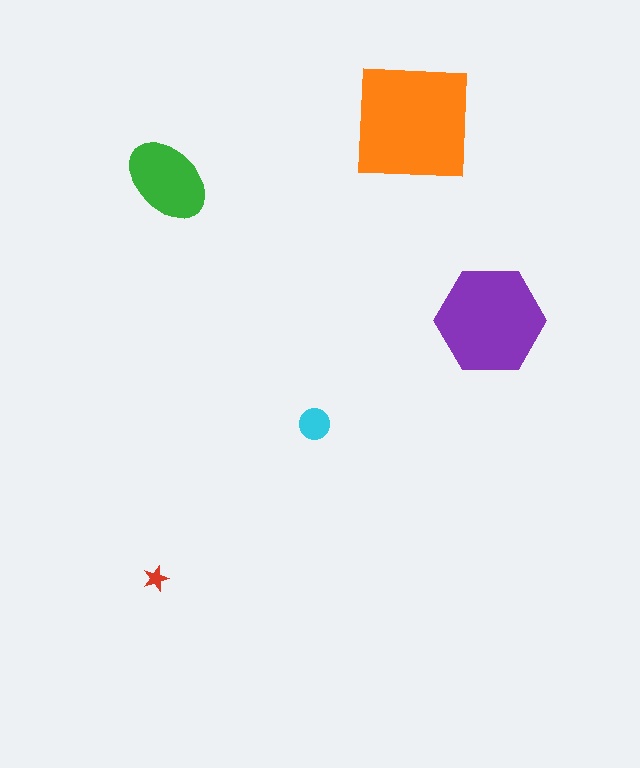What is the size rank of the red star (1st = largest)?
5th.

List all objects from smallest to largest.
The red star, the cyan circle, the green ellipse, the purple hexagon, the orange square.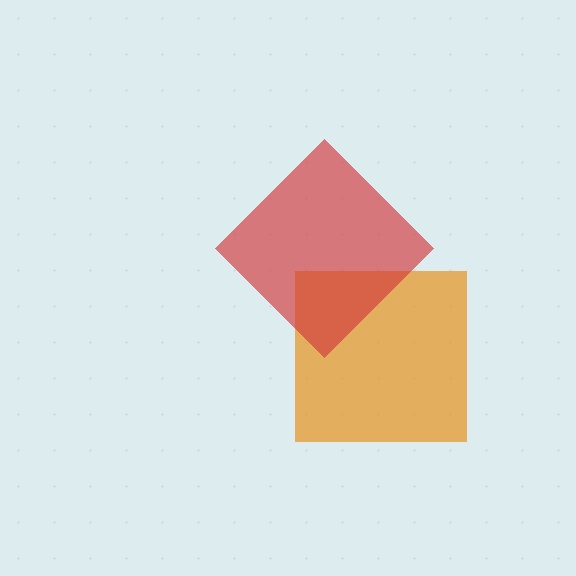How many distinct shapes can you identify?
There are 2 distinct shapes: an orange square, a red diamond.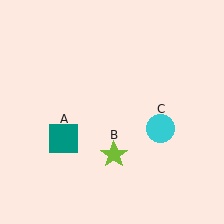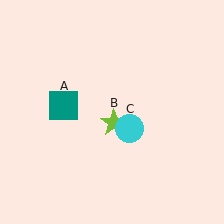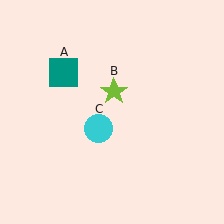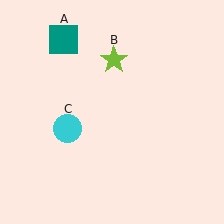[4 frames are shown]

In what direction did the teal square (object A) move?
The teal square (object A) moved up.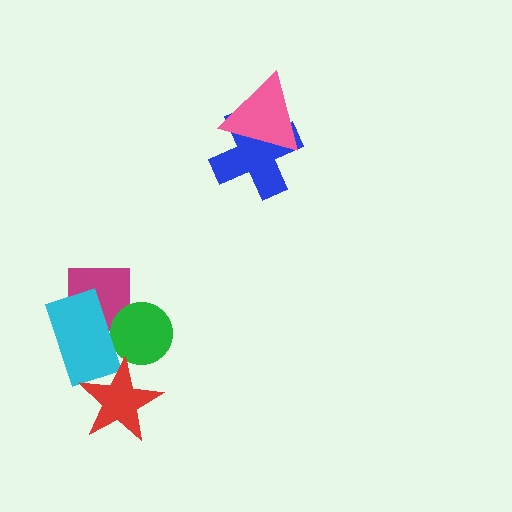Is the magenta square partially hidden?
Yes, it is partially covered by another shape.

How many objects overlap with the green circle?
2 objects overlap with the green circle.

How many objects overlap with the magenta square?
2 objects overlap with the magenta square.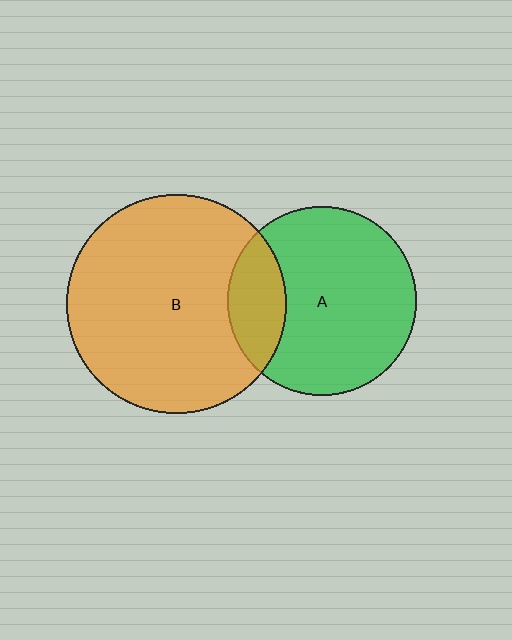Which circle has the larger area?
Circle B (orange).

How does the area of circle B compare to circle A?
Approximately 1.3 times.